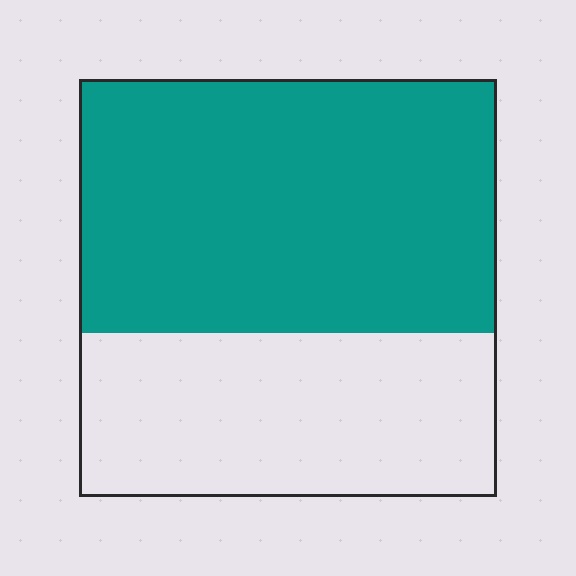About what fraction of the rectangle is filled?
About three fifths (3/5).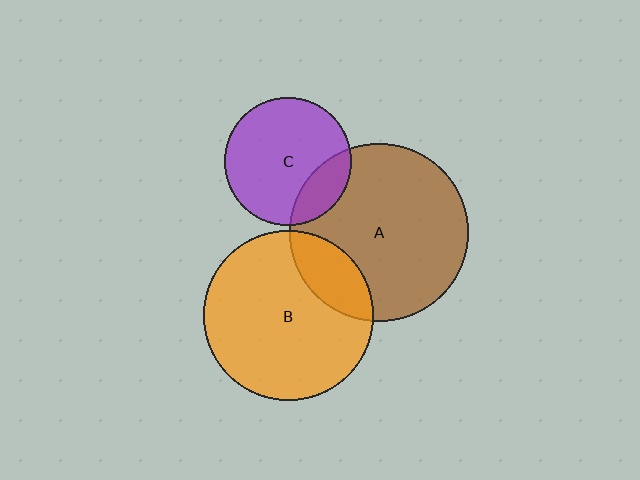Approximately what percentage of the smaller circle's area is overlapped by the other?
Approximately 20%.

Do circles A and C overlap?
Yes.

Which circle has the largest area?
Circle A (brown).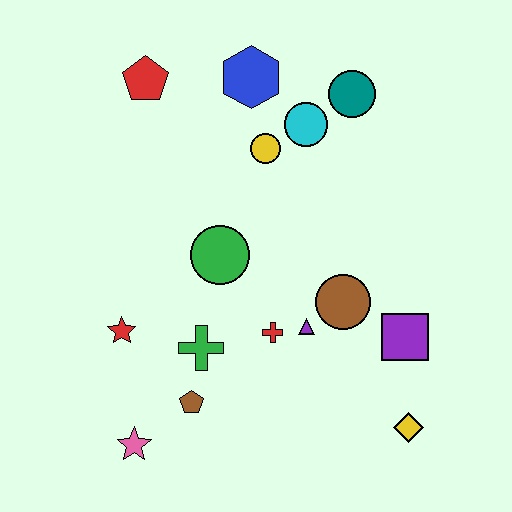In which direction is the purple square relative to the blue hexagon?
The purple square is below the blue hexagon.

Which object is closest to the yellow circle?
The cyan circle is closest to the yellow circle.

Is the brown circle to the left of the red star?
No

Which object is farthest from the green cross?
The teal circle is farthest from the green cross.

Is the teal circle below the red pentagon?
Yes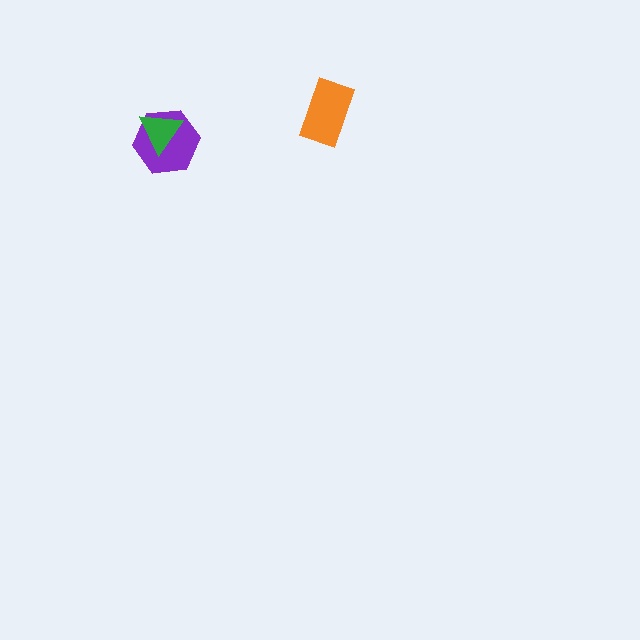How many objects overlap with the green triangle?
1 object overlaps with the green triangle.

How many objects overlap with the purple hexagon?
1 object overlaps with the purple hexagon.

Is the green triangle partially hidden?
No, no other shape covers it.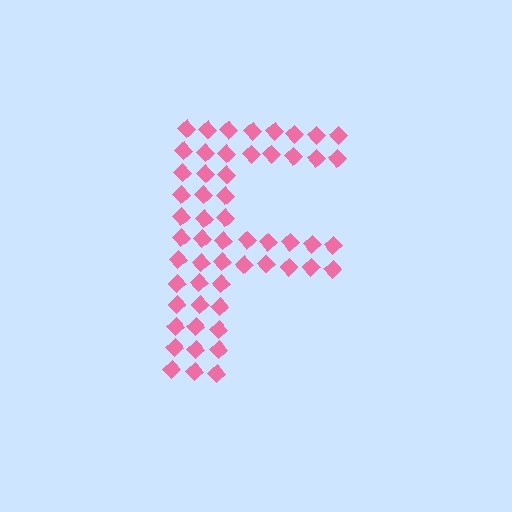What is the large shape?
The large shape is the letter F.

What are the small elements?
The small elements are diamonds.